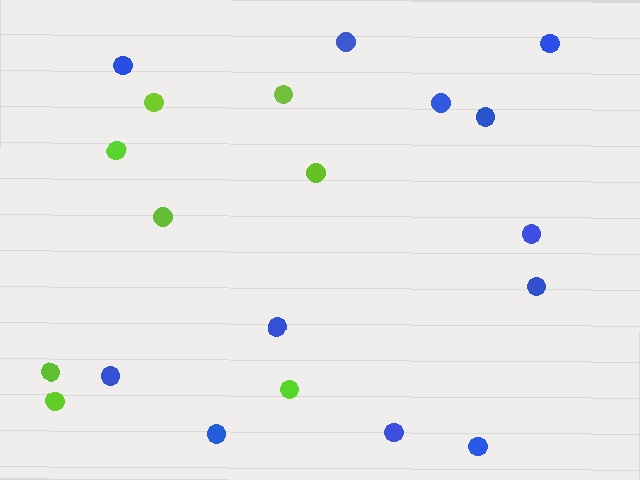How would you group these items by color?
There are 2 groups: one group of lime circles (8) and one group of blue circles (12).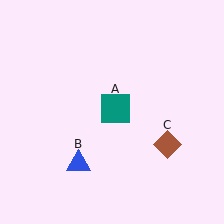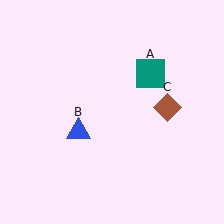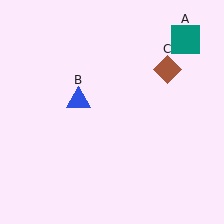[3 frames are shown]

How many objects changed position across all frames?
3 objects changed position: teal square (object A), blue triangle (object B), brown diamond (object C).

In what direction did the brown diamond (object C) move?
The brown diamond (object C) moved up.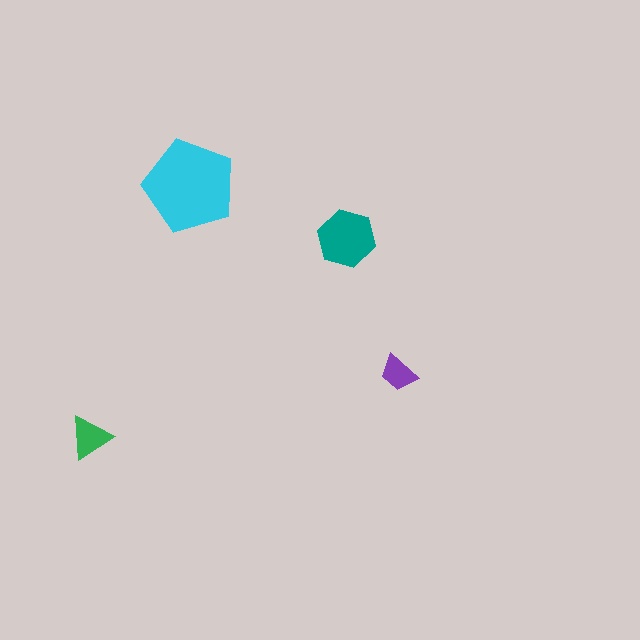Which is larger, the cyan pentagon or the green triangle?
The cyan pentagon.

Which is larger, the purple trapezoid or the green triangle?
The green triangle.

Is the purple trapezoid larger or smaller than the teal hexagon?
Smaller.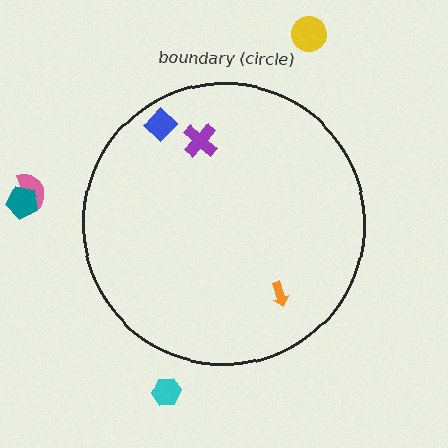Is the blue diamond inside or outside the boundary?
Inside.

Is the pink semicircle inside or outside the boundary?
Outside.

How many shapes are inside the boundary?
3 inside, 4 outside.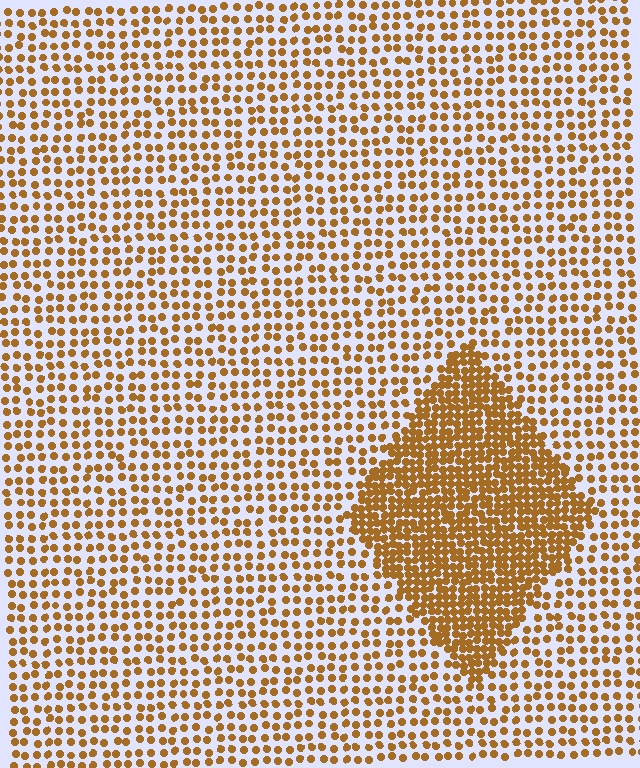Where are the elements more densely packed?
The elements are more densely packed inside the diamond boundary.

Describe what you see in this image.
The image contains small brown elements arranged at two different densities. A diamond-shaped region is visible where the elements are more densely packed than the surrounding area.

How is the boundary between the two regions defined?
The boundary is defined by a change in element density (approximately 2.3x ratio). All elements are the same color, size, and shape.